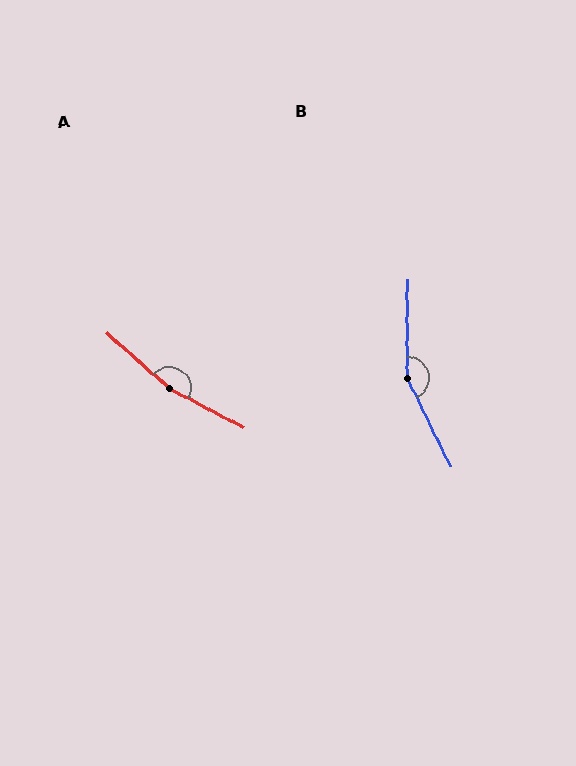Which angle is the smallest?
B, at approximately 153 degrees.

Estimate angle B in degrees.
Approximately 153 degrees.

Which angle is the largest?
A, at approximately 166 degrees.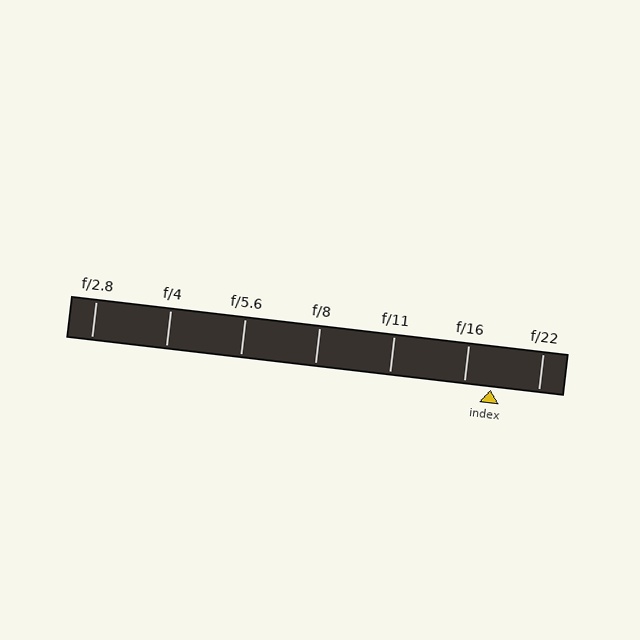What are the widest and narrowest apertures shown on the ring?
The widest aperture shown is f/2.8 and the narrowest is f/22.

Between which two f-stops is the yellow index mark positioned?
The index mark is between f/16 and f/22.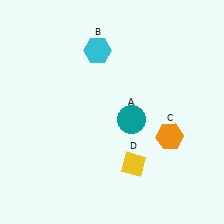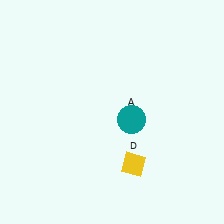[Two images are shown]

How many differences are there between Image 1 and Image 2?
There are 2 differences between the two images.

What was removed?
The cyan hexagon (B), the orange hexagon (C) were removed in Image 2.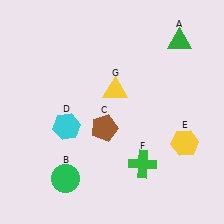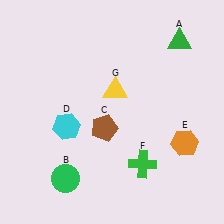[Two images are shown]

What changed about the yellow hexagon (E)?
In Image 1, E is yellow. In Image 2, it changed to orange.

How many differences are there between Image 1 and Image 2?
There is 1 difference between the two images.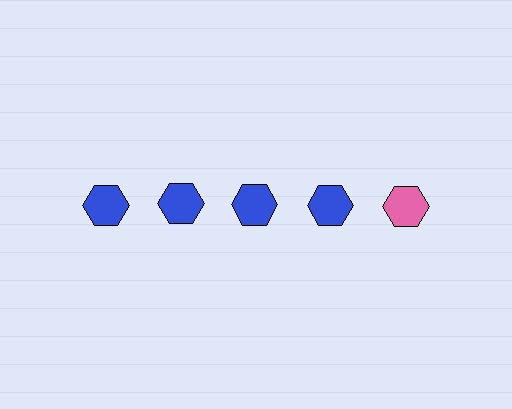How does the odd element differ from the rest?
It has a different color: pink instead of blue.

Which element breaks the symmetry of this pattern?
The pink hexagon in the top row, rightmost column breaks the symmetry. All other shapes are blue hexagons.